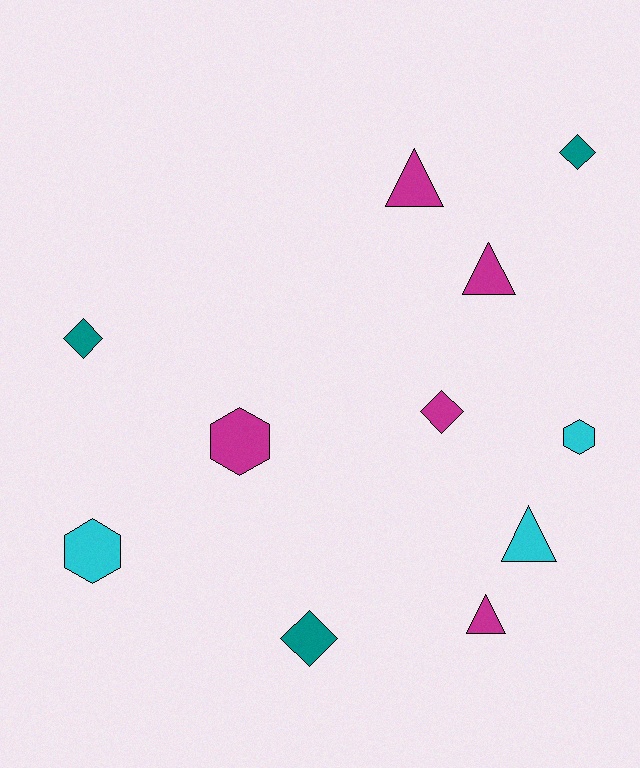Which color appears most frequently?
Magenta, with 5 objects.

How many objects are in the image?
There are 11 objects.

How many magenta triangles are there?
There are 3 magenta triangles.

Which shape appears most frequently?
Diamond, with 4 objects.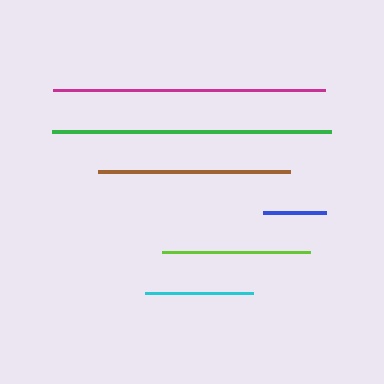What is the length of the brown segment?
The brown segment is approximately 193 pixels long.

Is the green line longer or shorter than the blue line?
The green line is longer than the blue line.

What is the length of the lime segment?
The lime segment is approximately 148 pixels long.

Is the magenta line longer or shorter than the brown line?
The magenta line is longer than the brown line.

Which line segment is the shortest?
The blue line is the shortest at approximately 63 pixels.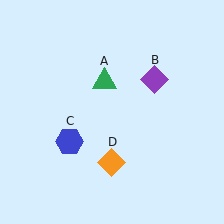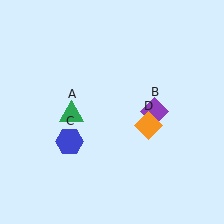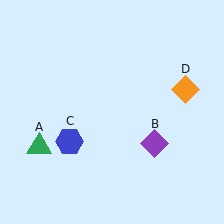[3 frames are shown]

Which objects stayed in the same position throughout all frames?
Blue hexagon (object C) remained stationary.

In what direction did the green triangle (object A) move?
The green triangle (object A) moved down and to the left.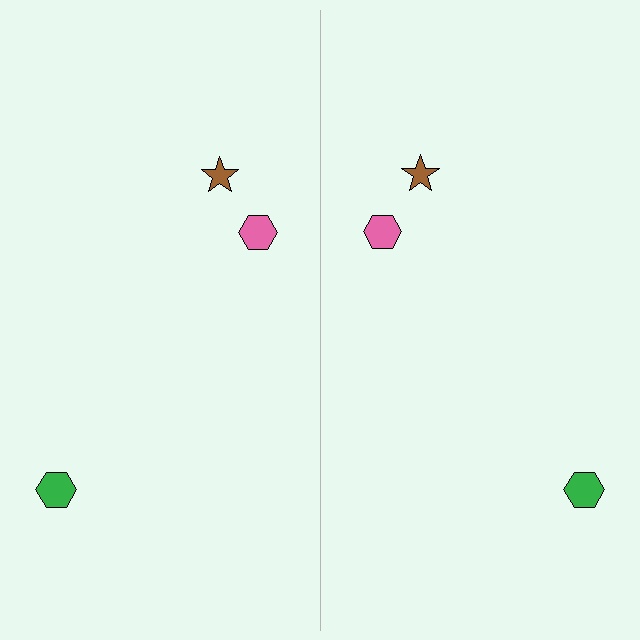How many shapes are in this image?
There are 6 shapes in this image.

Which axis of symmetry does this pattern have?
The pattern has a vertical axis of symmetry running through the center of the image.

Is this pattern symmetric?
Yes, this pattern has bilateral (reflection) symmetry.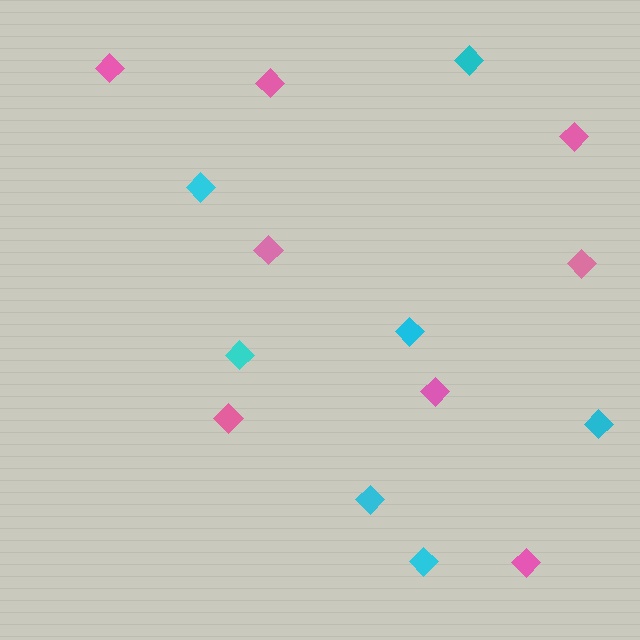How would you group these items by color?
There are 2 groups: one group of pink diamonds (8) and one group of cyan diamonds (7).